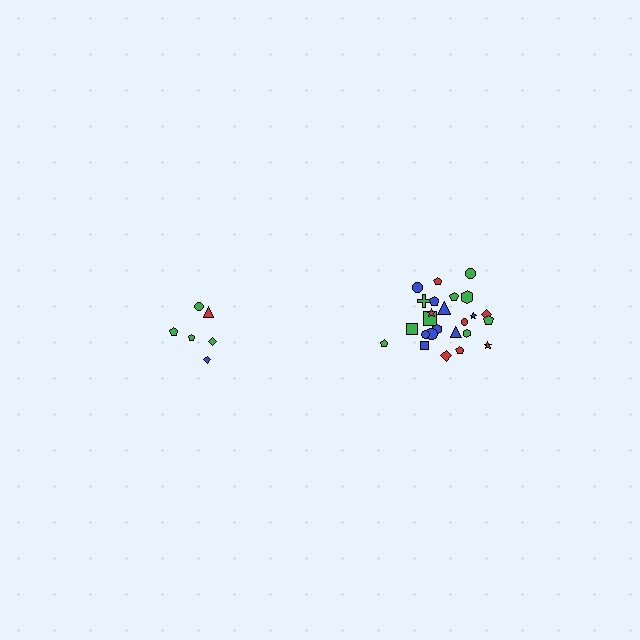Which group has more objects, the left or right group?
The right group.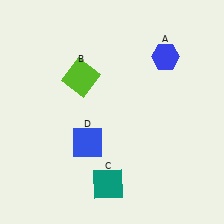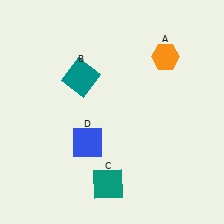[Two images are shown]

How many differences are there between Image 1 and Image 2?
There are 2 differences between the two images.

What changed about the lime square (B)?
In Image 1, B is lime. In Image 2, it changed to teal.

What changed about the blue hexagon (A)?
In Image 1, A is blue. In Image 2, it changed to orange.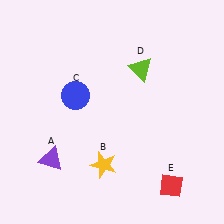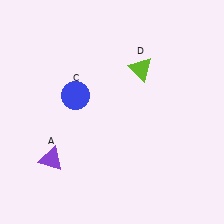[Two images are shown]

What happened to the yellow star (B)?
The yellow star (B) was removed in Image 2. It was in the bottom-left area of Image 1.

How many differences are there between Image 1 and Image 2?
There are 2 differences between the two images.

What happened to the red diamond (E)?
The red diamond (E) was removed in Image 2. It was in the bottom-right area of Image 1.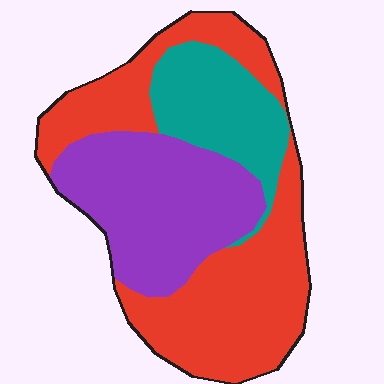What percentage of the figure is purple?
Purple takes up between a quarter and a half of the figure.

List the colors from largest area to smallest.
From largest to smallest: red, purple, teal.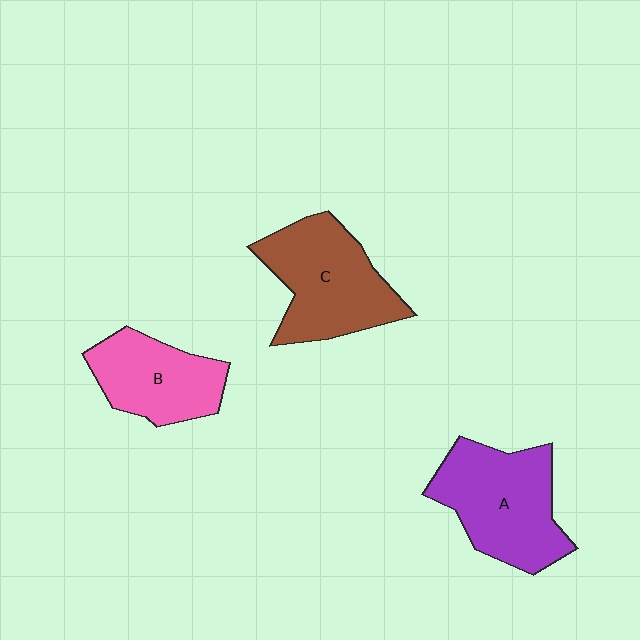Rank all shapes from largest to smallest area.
From largest to smallest: A (purple), C (brown), B (pink).